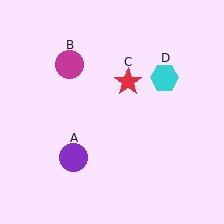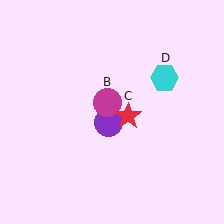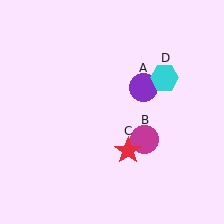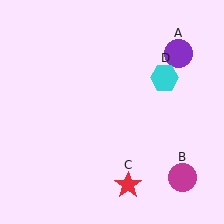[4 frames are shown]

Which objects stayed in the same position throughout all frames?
Cyan hexagon (object D) remained stationary.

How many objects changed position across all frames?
3 objects changed position: purple circle (object A), magenta circle (object B), red star (object C).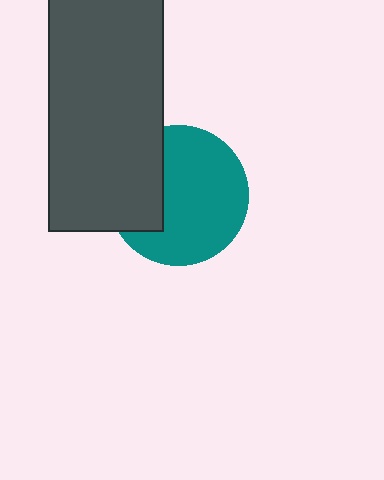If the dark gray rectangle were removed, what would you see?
You would see the complete teal circle.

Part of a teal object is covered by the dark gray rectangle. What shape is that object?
It is a circle.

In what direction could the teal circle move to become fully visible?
The teal circle could move right. That would shift it out from behind the dark gray rectangle entirely.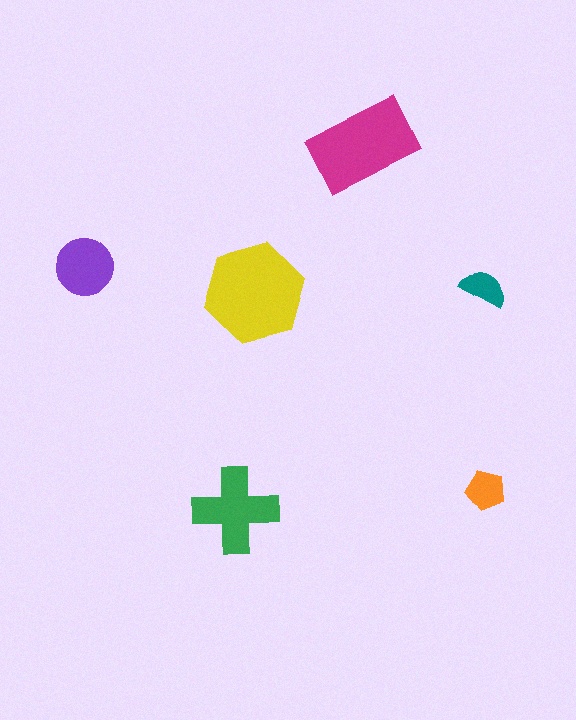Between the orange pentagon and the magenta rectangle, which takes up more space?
The magenta rectangle.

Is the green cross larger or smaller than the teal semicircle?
Larger.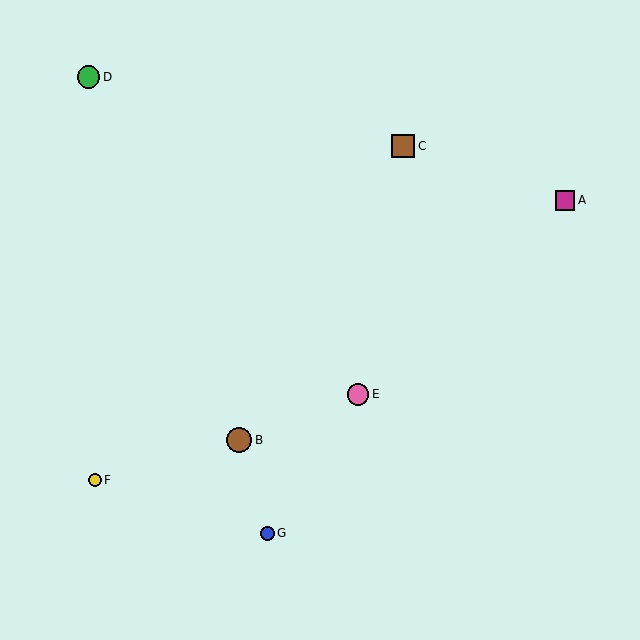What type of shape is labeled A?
Shape A is a magenta square.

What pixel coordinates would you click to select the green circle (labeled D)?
Click at (89, 77) to select the green circle D.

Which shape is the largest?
The brown circle (labeled B) is the largest.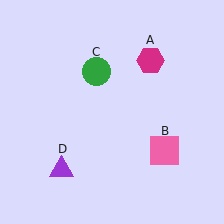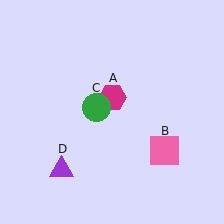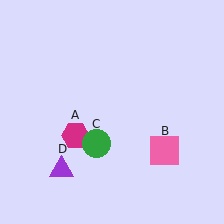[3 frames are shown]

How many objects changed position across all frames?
2 objects changed position: magenta hexagon (object A), green circle (object C).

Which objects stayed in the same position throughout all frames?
Pink square (object B) and purple triangle (object D) remained stationary.